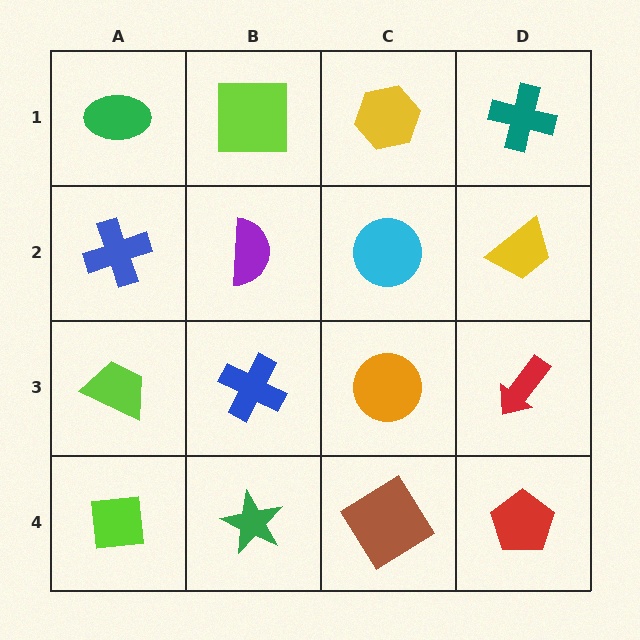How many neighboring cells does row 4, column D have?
2.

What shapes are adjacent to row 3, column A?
A blue cross (row 2, column A), a lime square (row 4, column A), a blue cross (row 3, column B).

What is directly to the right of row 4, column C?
A red pentagon.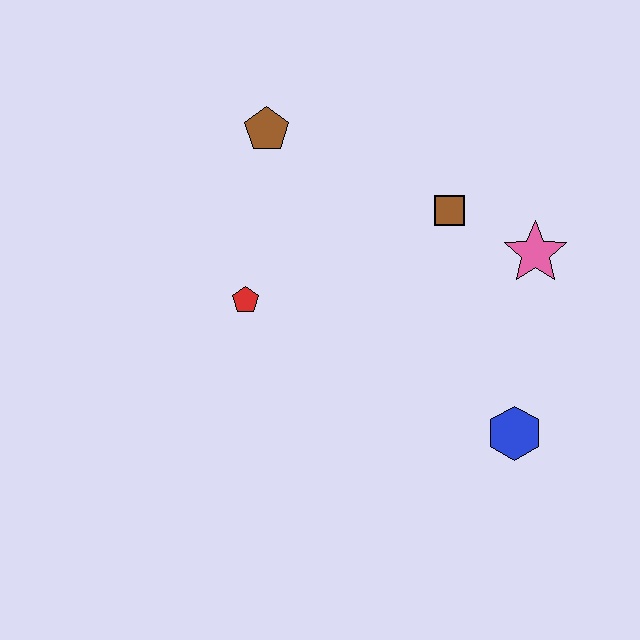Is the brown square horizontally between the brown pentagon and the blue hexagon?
Yes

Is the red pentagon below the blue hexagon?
No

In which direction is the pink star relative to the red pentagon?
The pink star is to the right of the red pentagon.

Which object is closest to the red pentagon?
The brown pentagon is closest to the red pentagon.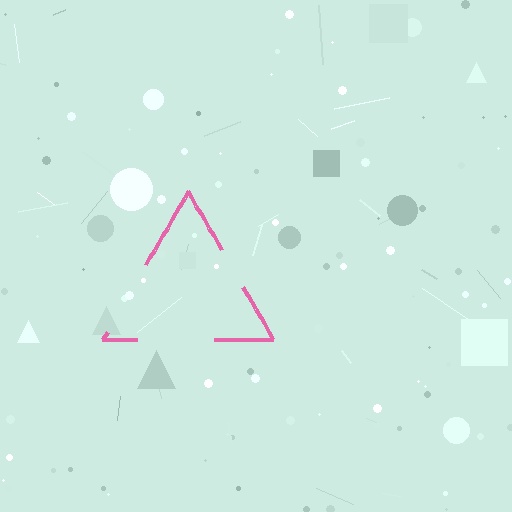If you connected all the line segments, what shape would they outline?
They would outline a triangle.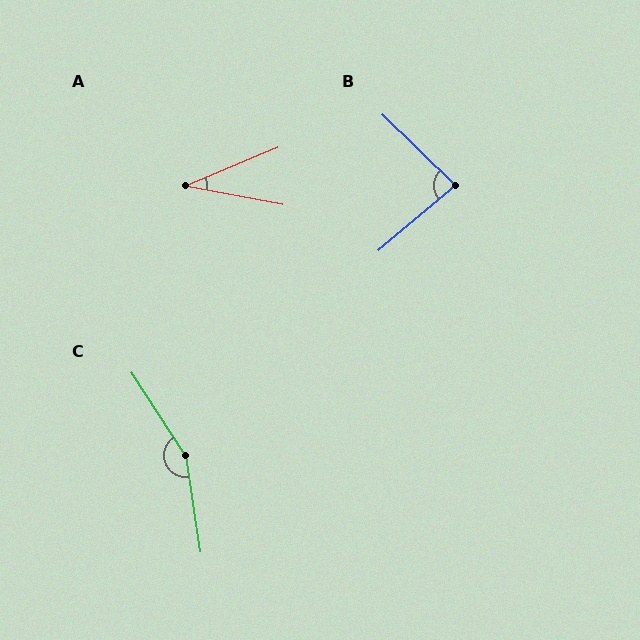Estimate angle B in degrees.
Approximately 84 degrees.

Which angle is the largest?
C, at approximately 155 degrees.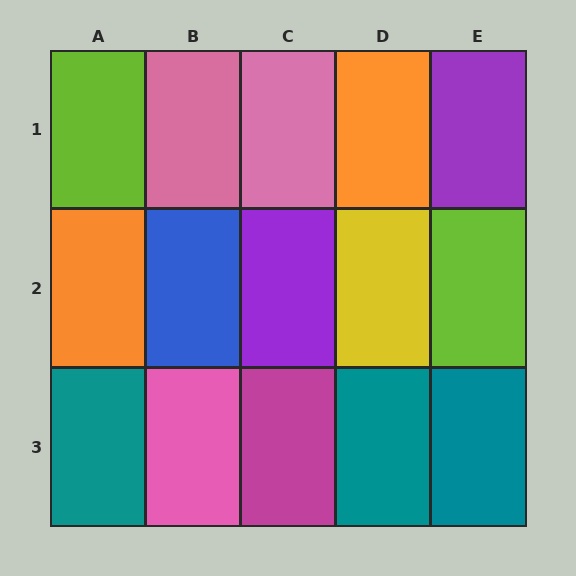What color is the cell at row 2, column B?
Blue.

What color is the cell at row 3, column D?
Teal.